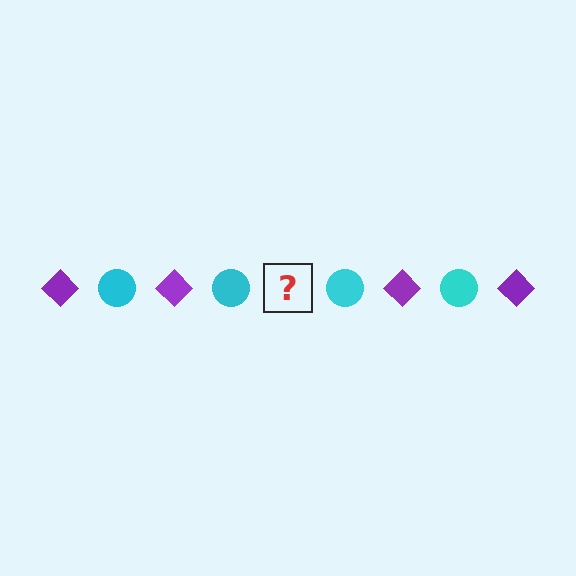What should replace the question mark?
The question mark should be replaced with a purple diamond.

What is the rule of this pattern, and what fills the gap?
The rule is that the pattern alternates between purple diamond and cyan circle. The gap should be filled with a purple diamond.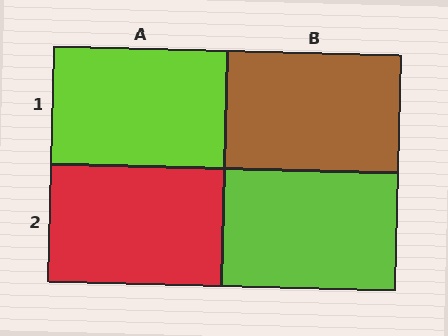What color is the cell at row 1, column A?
Lime.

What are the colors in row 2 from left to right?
Red, lime.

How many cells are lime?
2 cells are lime.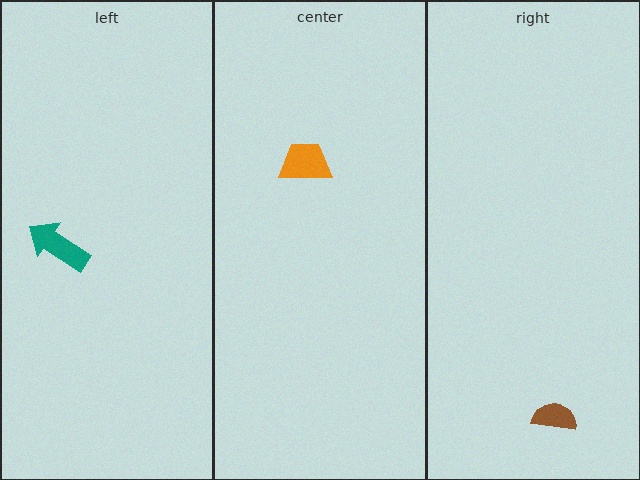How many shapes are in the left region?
1.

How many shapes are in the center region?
1.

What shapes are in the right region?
The brown semicircle.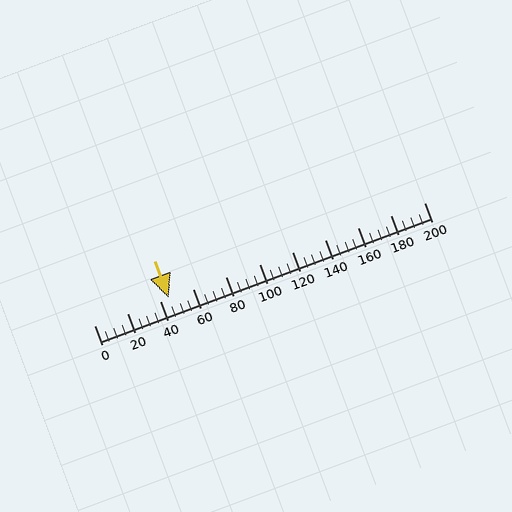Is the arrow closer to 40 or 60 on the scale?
The arrow is closer to 40.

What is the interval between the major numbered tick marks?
The major tick marks are spaced 20 units apart.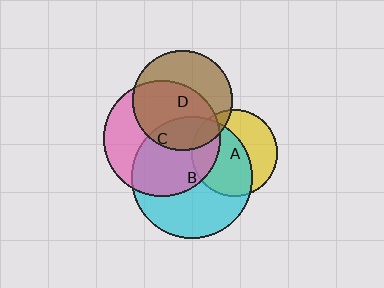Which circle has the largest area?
Circle B (cyan).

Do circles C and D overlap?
Yes.